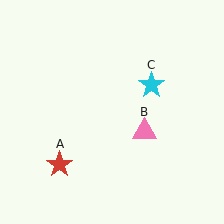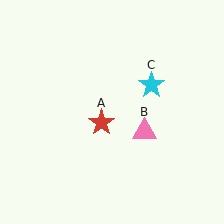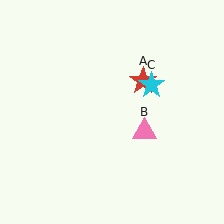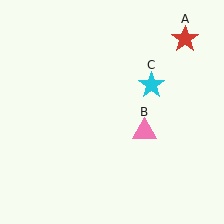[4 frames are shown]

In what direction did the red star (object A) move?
The red star (object A) moved up and to the right.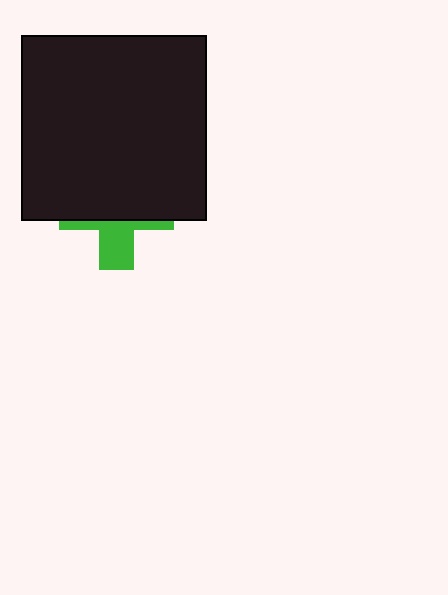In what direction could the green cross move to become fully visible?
The green cross could move down. That would shift it out from behind the black square entirely.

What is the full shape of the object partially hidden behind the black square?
The partially hidden object is a green cross.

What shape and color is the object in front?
The object in front is a black square.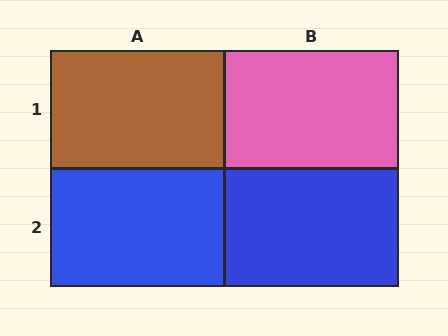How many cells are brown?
1 cell is brown.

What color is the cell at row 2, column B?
Blue.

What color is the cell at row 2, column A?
Blue.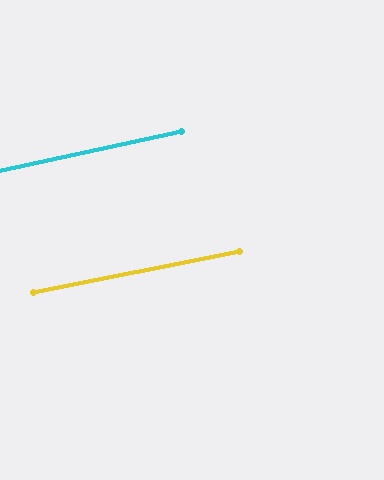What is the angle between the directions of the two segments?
Approximately 1 degree.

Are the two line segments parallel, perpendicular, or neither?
Parallel — their directions differ by only 0.8°.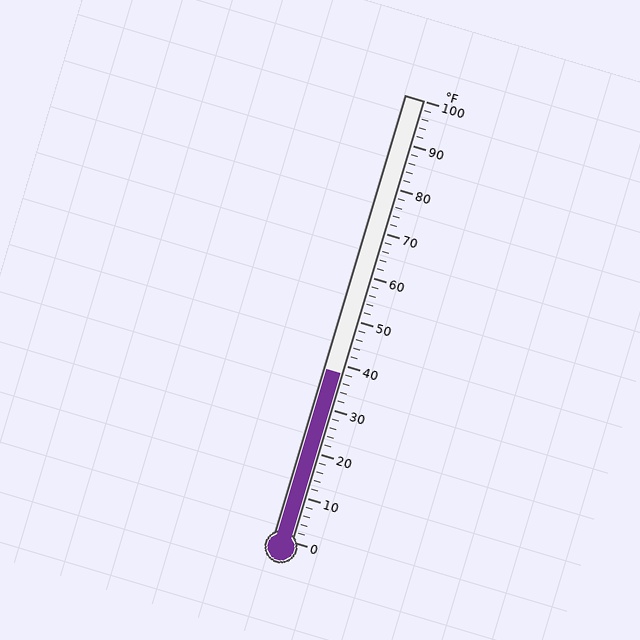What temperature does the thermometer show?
The thermometer shows approximately 38°F.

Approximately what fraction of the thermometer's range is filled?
The thermometer is filled to approximately 40% of its range.